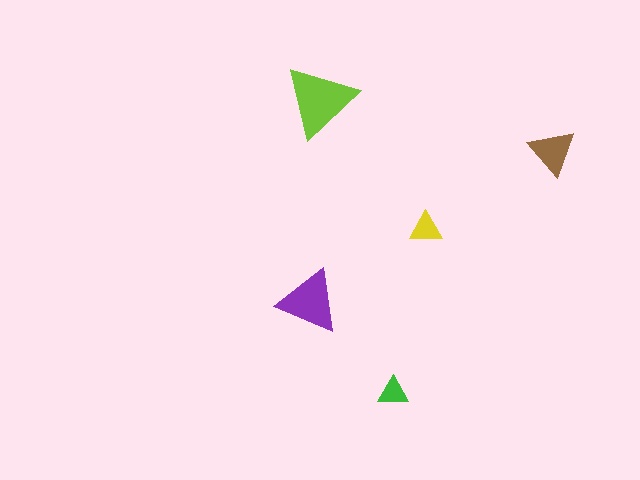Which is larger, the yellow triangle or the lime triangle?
The lime one.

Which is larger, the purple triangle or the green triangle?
The purple one.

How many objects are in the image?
There are 5 objects in the image.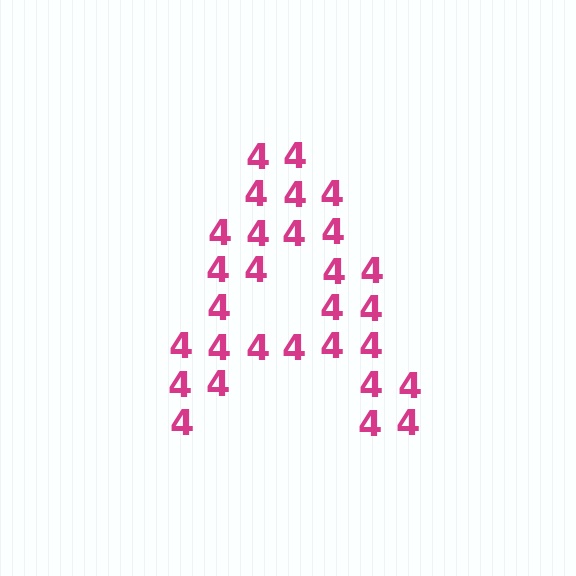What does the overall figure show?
The overall figure shows the letter A.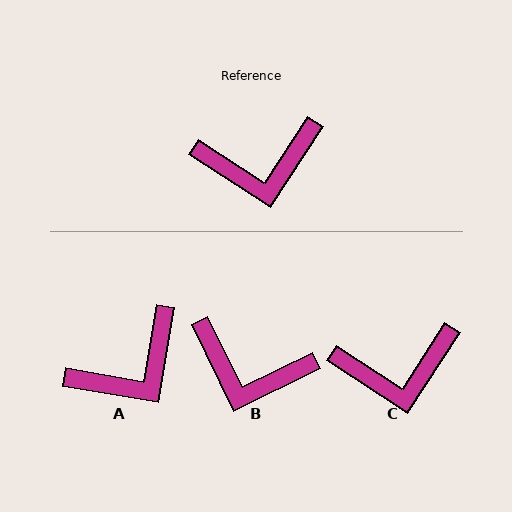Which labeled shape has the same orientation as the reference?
C.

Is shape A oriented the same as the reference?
No, it is off by about 23 degrees.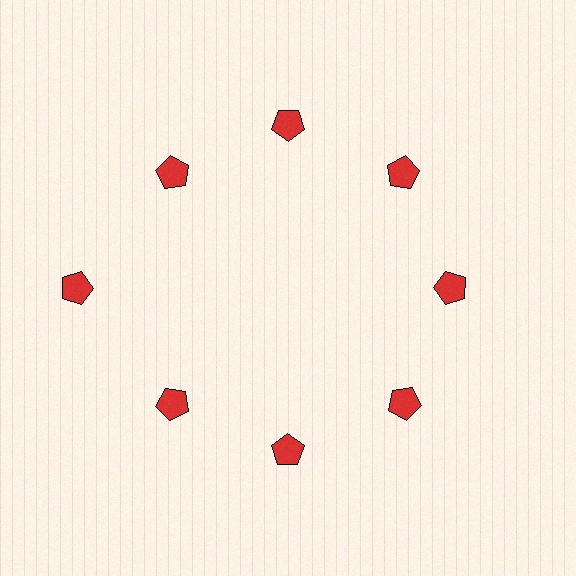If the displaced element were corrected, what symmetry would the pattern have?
It would have 8-fold rotational symmetry — the pattern would map onto itself every 45 degrees.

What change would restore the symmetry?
The symmetry would be restored by moving it inward, back onto the ring so that all 8 pentagons sit at equal angles and equal distance from the center.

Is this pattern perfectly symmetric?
No. The 8 red pentagons are arranged in a ring, but one element near the 9 o'clock position is pushed outward from the center, breaking the 8-fold rotational symmetry.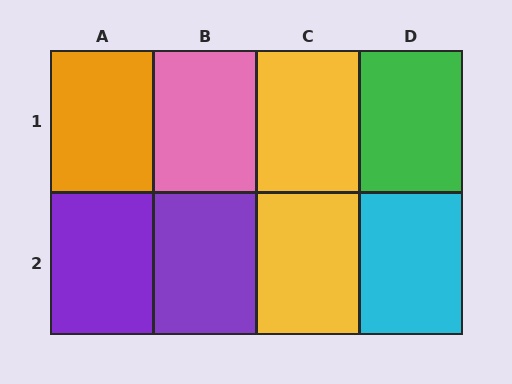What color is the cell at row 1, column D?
Green.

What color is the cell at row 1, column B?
Pink.